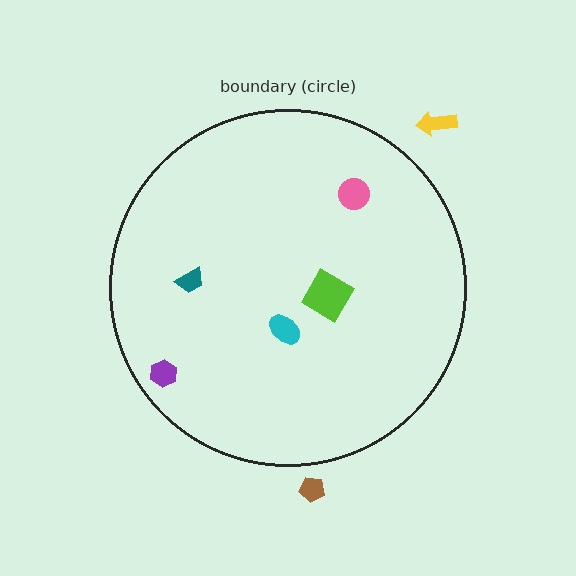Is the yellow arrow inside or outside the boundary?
Outside.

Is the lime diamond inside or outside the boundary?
Inside.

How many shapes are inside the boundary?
5 inside, 2 outside.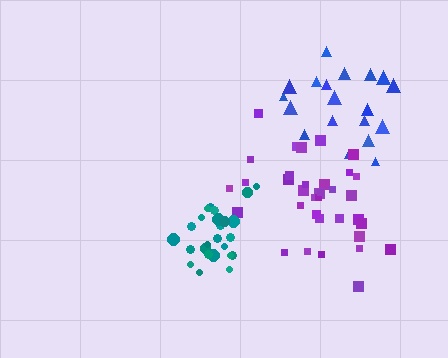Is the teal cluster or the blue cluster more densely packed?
Teal.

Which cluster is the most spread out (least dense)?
Blue.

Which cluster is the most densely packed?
Teal.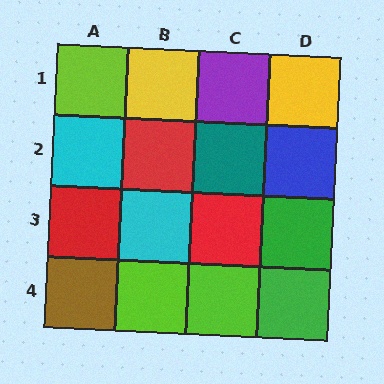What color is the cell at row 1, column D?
Yellow.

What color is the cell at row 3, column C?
Red.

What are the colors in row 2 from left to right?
Cyan, red, teal, blue.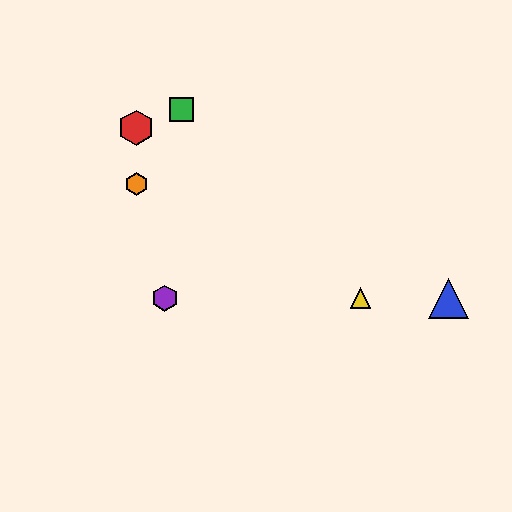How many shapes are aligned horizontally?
3 shapes (the blue triangle, the yellow triangle, the purple hexagon) are aligned horizontally.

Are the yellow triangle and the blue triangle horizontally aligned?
Yes, both are at y≈298.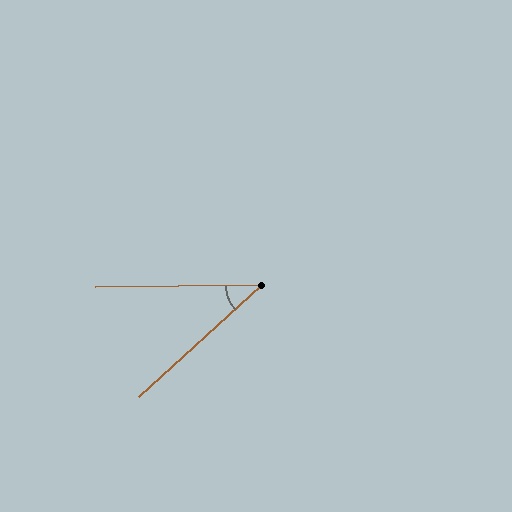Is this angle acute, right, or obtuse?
It is acute.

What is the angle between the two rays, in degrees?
Approximately 42 degrees.